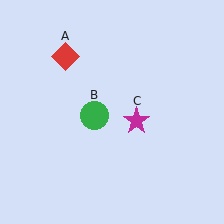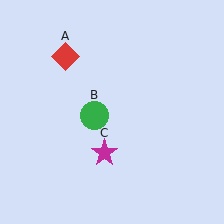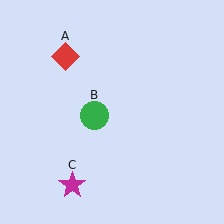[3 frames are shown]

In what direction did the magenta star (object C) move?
The magenta star (object C) moved down and to the left.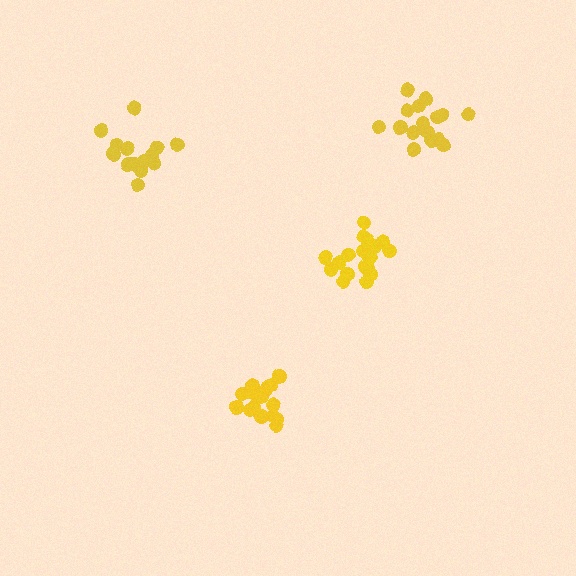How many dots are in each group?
Group 1: 18 dots, Group 2: 16 dots, Group 3: 18 dots, Group 4: 14 dots (66 total).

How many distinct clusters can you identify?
There are 4 distinct clusters.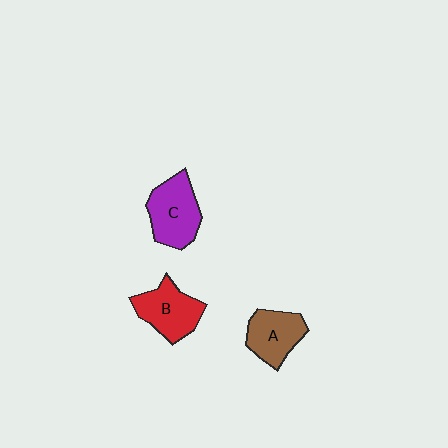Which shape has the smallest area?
Shape A (brown).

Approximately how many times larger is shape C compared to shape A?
Approximately 1.2 times.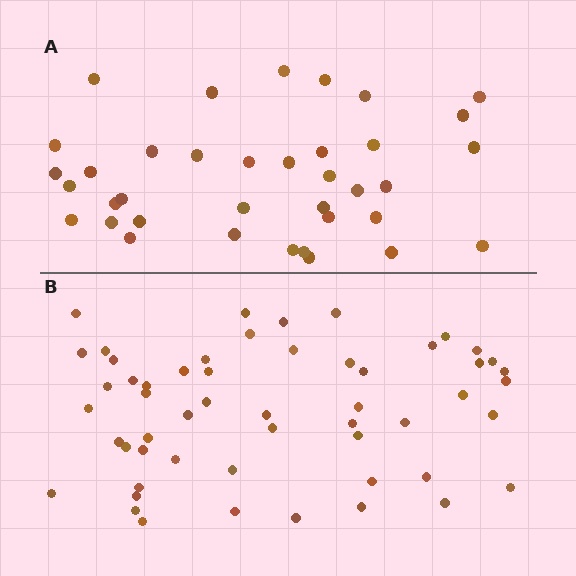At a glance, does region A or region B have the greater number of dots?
Region B (the bottom region) has more dots.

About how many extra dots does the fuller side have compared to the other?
Region B has approximately 15 more dots than region A.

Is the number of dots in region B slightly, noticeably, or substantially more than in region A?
Region B has substantially more. The ratio is roughly 1.5 to 1.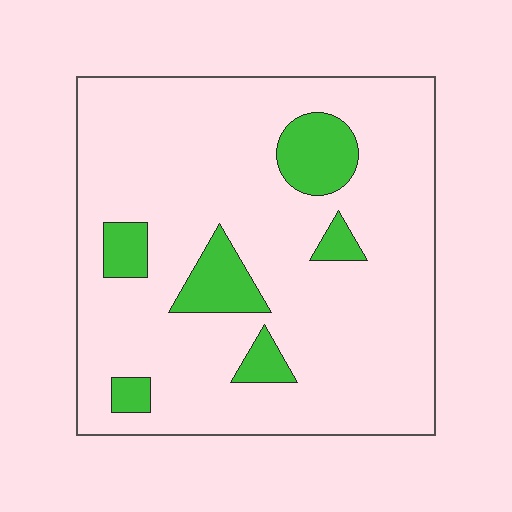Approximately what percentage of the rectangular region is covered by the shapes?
Approximately 15%.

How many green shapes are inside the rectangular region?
6.